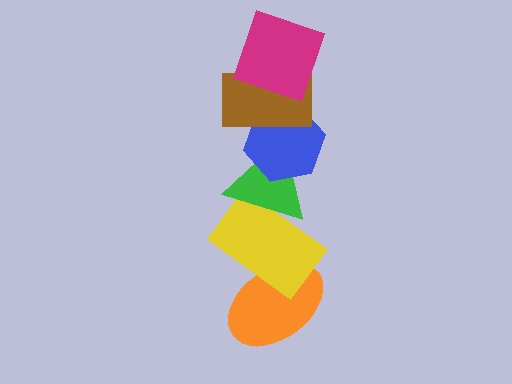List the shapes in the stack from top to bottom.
From top to bottom: the magenta square, the brown rectangle, the blue hexagon, the green triangle, the yellow rectangle, the orange ellipse.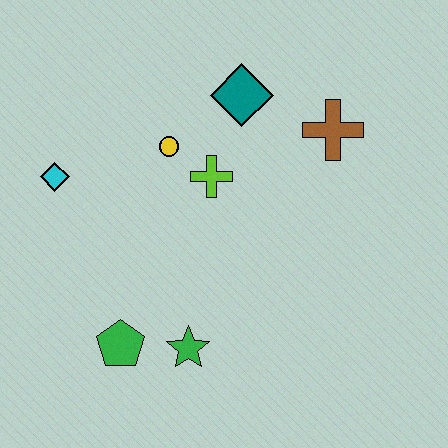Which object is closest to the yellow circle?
The lime cross is closest to the yellow circle.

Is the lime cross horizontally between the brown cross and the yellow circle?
Yes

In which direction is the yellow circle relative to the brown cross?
The yellow circle is to the left of the brown cross.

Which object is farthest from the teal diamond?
The green pentagon is farthest from the teal diamond.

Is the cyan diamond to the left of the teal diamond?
Yes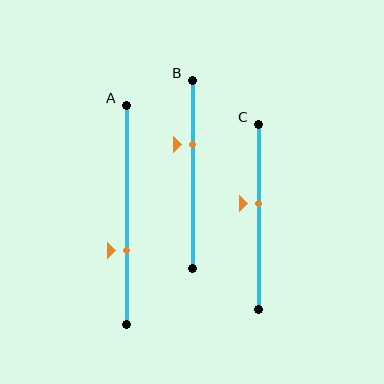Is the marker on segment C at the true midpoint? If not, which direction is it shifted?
No, the marker on segment C is shifted upward by about 8% of the segment length.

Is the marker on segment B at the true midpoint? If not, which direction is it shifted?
No, the marker on segment B is shifted upward by about 16% of the segment length.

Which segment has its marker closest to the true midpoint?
Segment C has its marker closest to the true midpoint.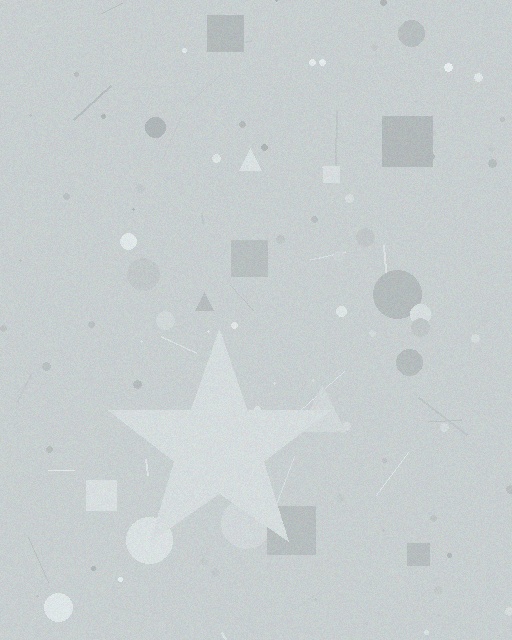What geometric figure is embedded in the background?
A star is embedded in the background.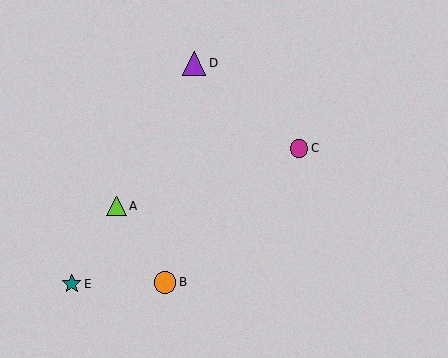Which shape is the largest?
The purple triangle (labeled D) is the largest.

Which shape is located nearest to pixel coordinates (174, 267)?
The orange circle (labeled B) at (165, 282) is nearest to that location.